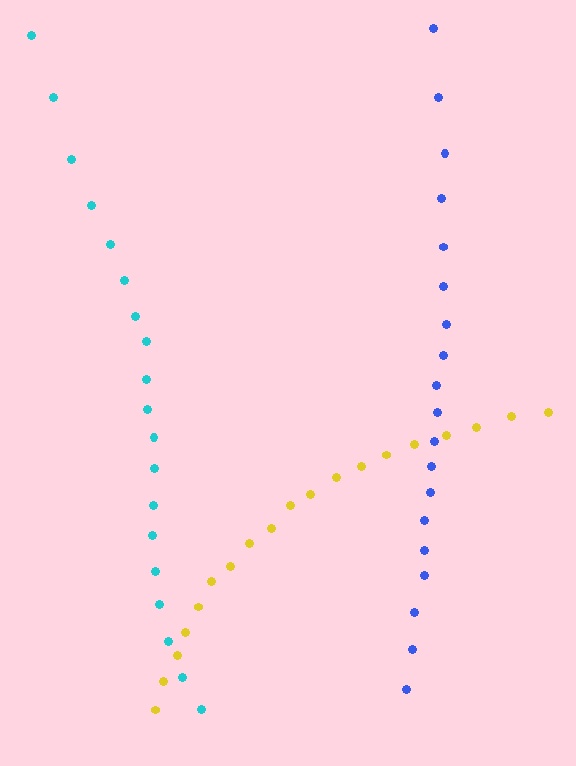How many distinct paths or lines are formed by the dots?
There are 3 distinct paths.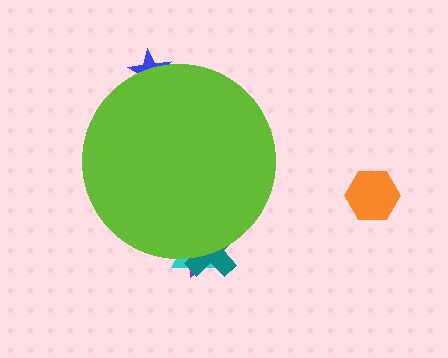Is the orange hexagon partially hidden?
No, the orange hexagon is fully visible.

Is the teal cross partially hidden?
Yes, the teal cross is partially hidden behind the lime circle.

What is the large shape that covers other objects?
A lime circle.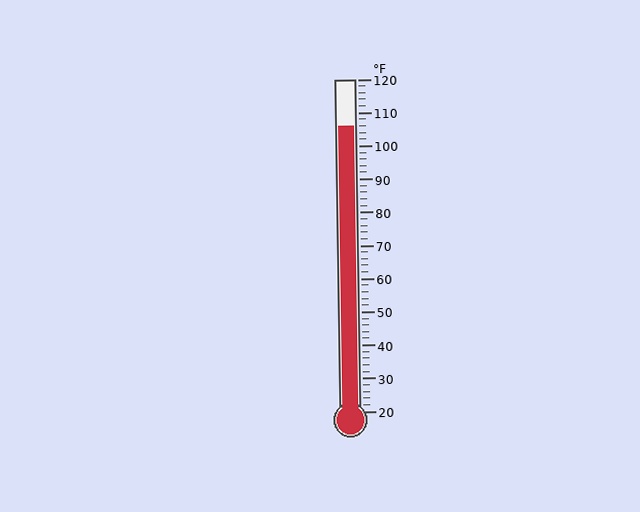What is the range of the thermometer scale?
The thermometer scale ranges from 20°F to 120°F.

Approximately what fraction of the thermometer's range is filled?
The thermometer is filled to approximately 85% of its range.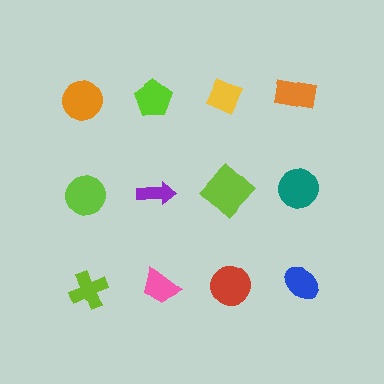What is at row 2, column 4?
A teal circle.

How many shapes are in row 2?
4 shapes.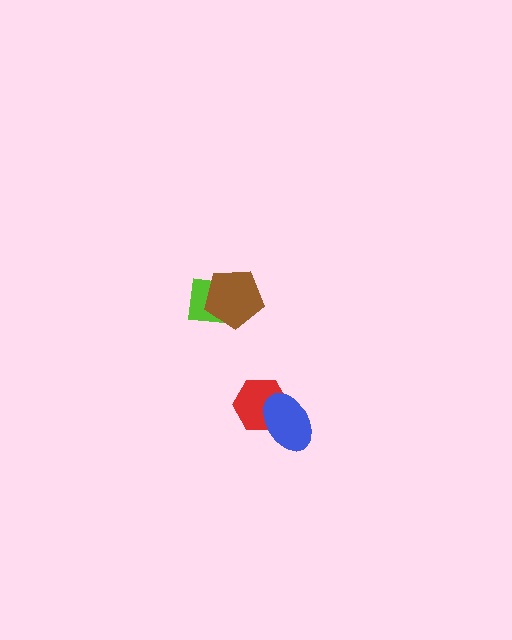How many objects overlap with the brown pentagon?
1 object overlaps with the brown pentagon.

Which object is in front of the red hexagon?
The blue ellipse is in front of the red hexagon.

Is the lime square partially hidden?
Yes, it is partially covered by another shape.